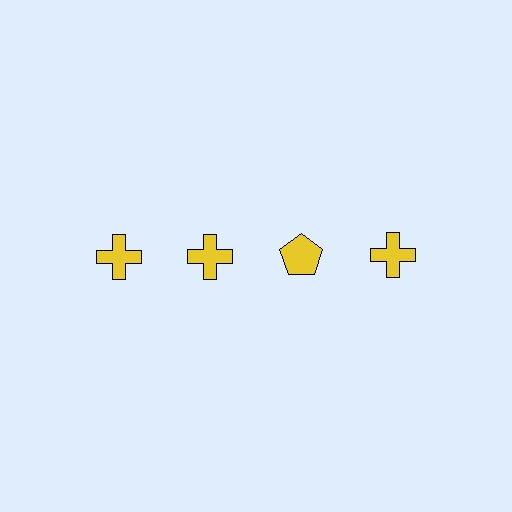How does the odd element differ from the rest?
It has a different shape: pentagon instead of cross.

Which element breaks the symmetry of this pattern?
The yellow pentagon in the top row, center column breaks the symmetry. All other shapes are yellow crosses.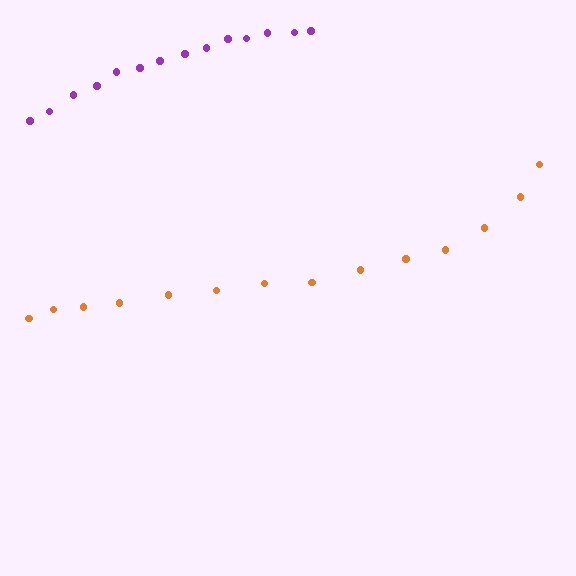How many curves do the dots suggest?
There are 2 distinct paths.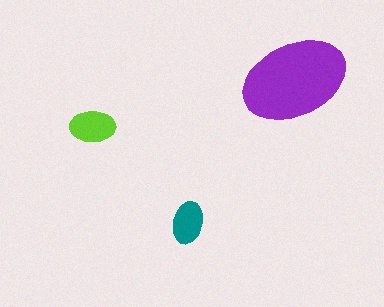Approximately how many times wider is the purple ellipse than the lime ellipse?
About 2.5 times wider.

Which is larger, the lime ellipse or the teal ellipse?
The lime one.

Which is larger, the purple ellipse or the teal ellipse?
The purple one.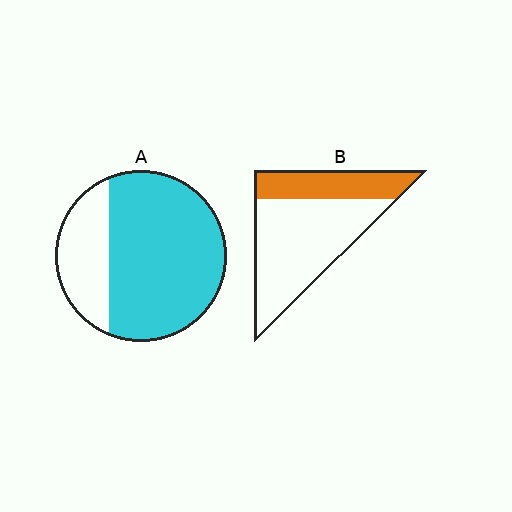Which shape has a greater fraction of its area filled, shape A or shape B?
Shape A.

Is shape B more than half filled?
No.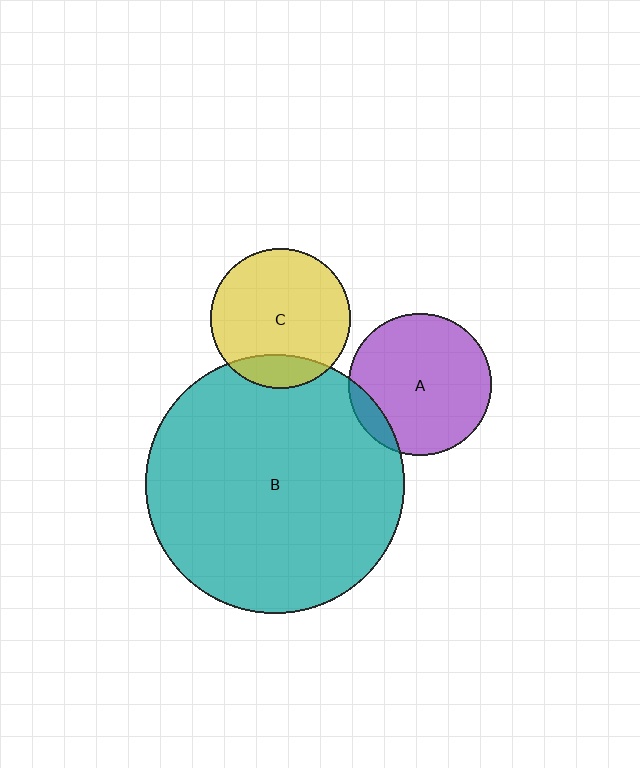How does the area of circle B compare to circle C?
Approximately 3.5 times.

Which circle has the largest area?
Circle B (teal).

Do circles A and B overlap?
Yes.